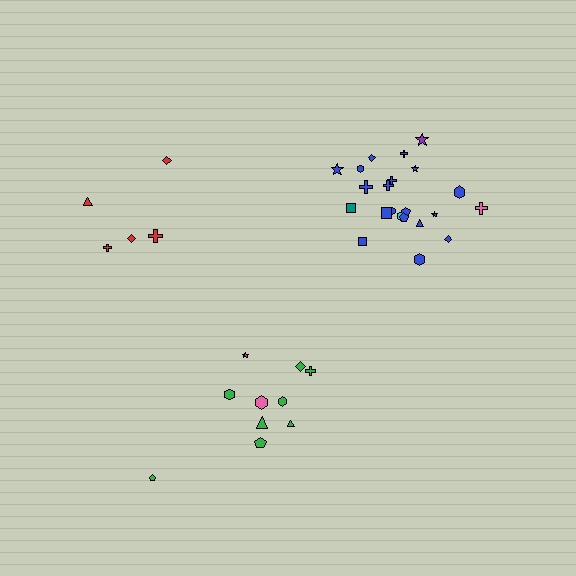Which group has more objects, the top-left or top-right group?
The top-right group.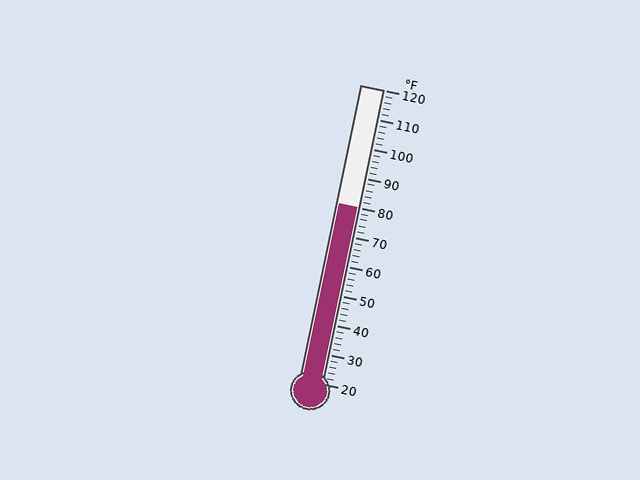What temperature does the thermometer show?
The thermometer shows approximately 80°F.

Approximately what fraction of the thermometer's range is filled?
The thermometer is filled to approximately 60% of its range.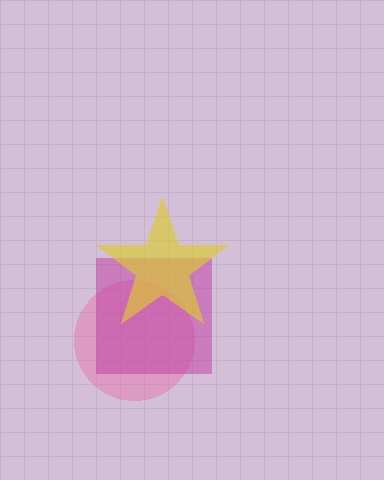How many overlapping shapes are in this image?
There are 3 overlapping shapes in the image.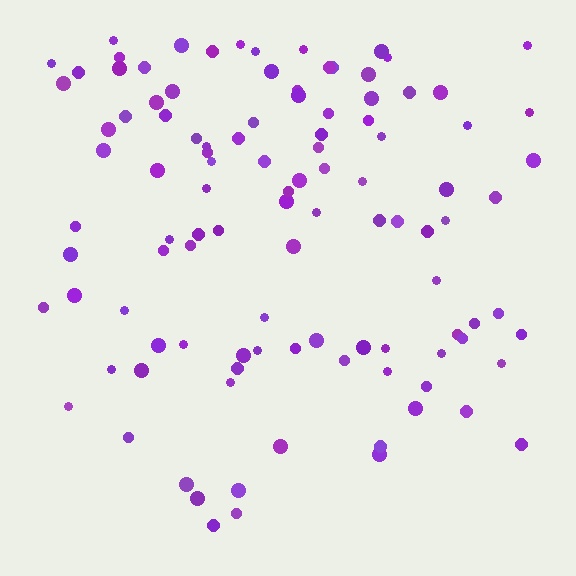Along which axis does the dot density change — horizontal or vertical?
Vertical.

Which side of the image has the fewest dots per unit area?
The bottom.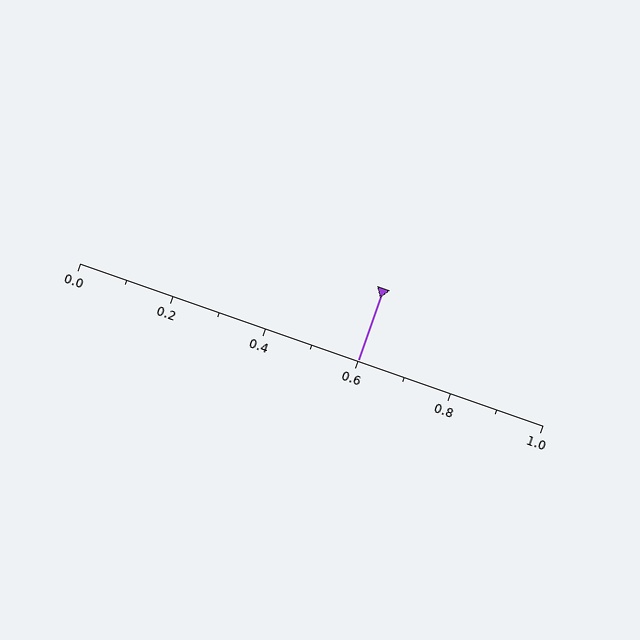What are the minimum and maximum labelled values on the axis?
The axis runs from 0.0 to 1.0.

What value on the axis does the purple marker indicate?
The marker indicates approximately 0.6.